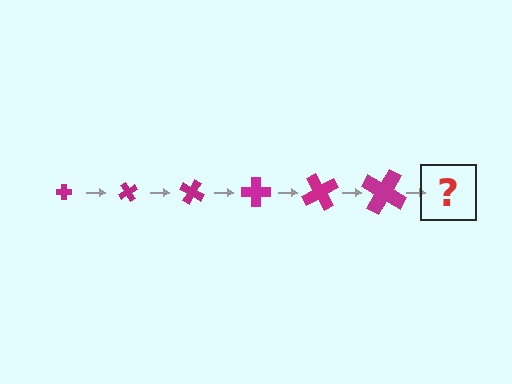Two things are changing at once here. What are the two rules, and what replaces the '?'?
The two rules are that the cross grows larger each step and it rotates 60 degrees each step. The '?' should be a cross, larger than the previous one and rotated 360 degrees from the start.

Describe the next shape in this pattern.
It should be a cross, larger than the previous one and rotated 360 degrees from the start.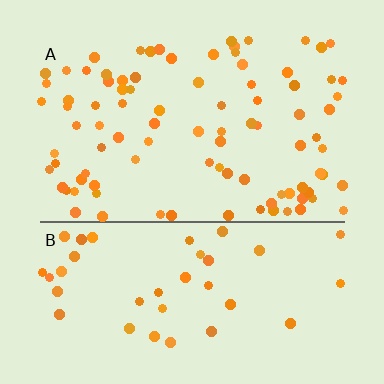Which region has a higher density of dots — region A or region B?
A (the top).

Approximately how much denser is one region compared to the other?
Approximately 2.2× — region A over region B.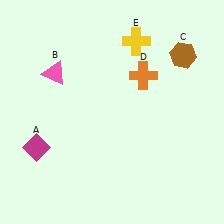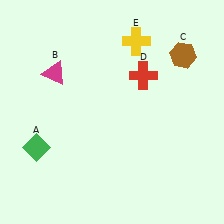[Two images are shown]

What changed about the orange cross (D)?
In Image 1, D is orange. In Image 2, it changed to red.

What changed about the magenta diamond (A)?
In Image 1, A is magenta. In Image 2, it changed to green.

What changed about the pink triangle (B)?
In Image 1, B is pink. In Image 2, it changed to magenta.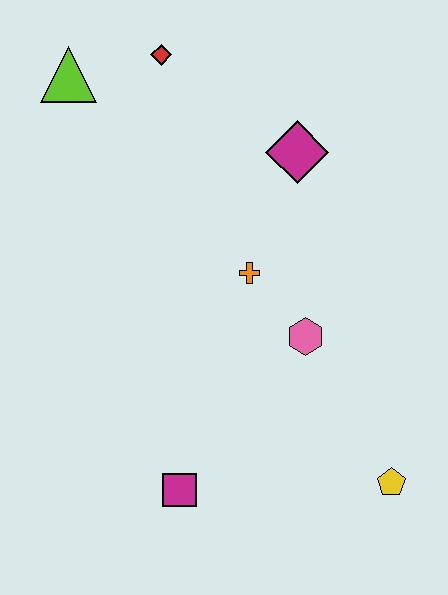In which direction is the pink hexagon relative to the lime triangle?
The pink hexagon is below the lime triangle.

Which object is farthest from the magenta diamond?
The magenta square is farthest from the magenta diamond.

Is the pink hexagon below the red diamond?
Yes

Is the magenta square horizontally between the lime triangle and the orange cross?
Yes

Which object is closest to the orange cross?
The pink hexagon is closest to the orange cross.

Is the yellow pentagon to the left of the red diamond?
No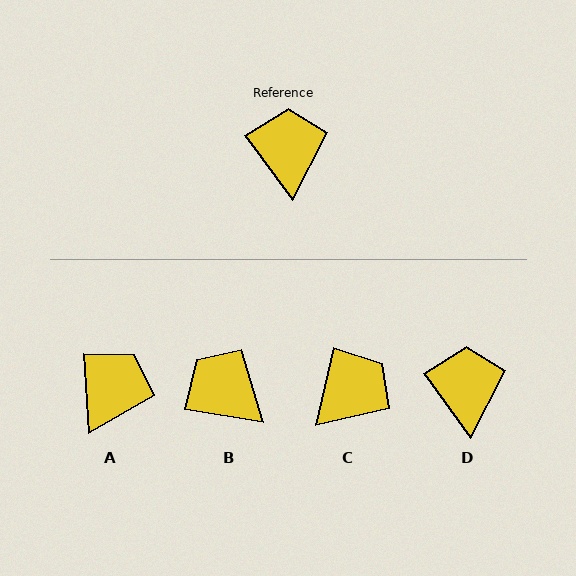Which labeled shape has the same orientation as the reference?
D.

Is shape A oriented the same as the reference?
No, it is off by about 33 degrees.